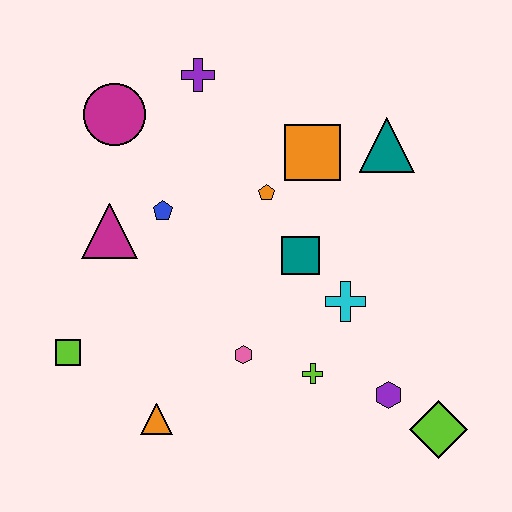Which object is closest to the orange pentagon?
The orange square is closest to the orange pentagon.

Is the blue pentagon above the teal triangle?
No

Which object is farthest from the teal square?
The lime square is farthest from the teal square.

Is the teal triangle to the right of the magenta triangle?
Yes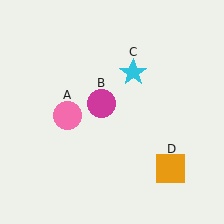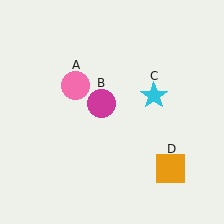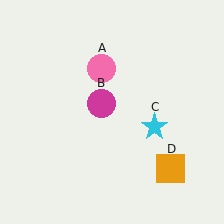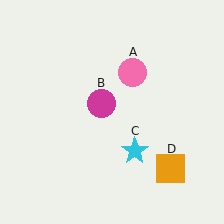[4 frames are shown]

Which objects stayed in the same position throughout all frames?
Magenta circle (object B) and orange square (object D) remained stationary.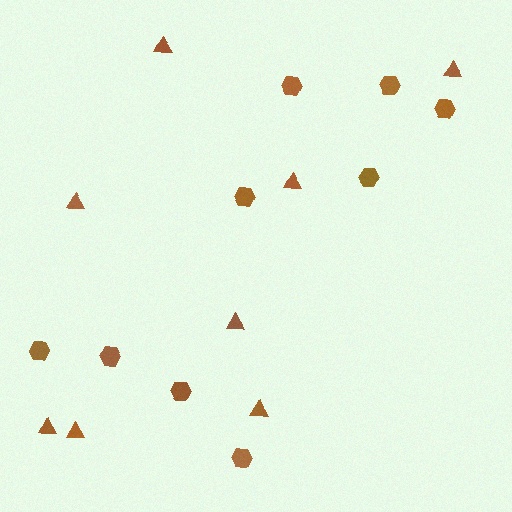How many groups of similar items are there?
There are 2 groups: one group of hexagons (9) and one group of triangles (8).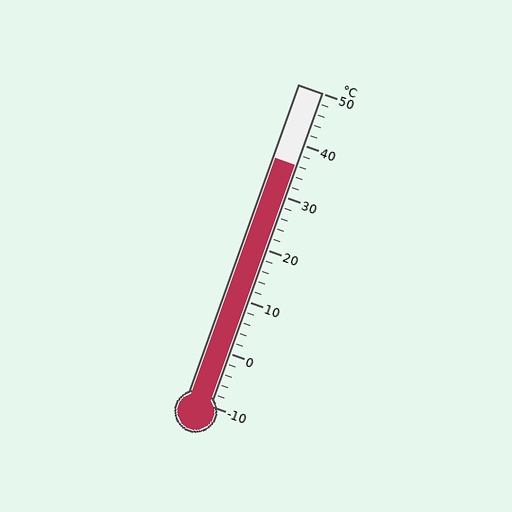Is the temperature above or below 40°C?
The temperature is below 40°C.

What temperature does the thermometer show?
The thermometer shows approximately 36°C.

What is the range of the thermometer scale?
The thermometer scale ranges from -10°C to 50°C.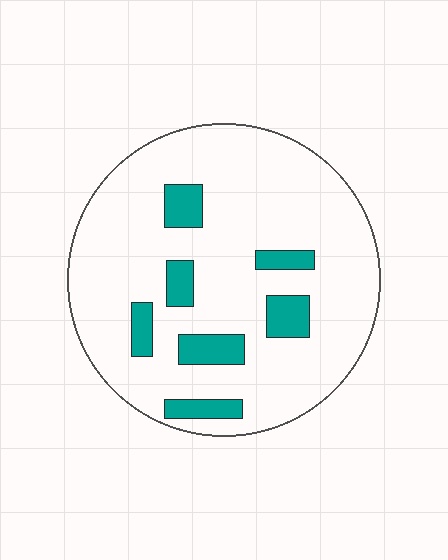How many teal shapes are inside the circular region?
7.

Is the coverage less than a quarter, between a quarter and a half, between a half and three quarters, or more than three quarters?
Less than a quarter.